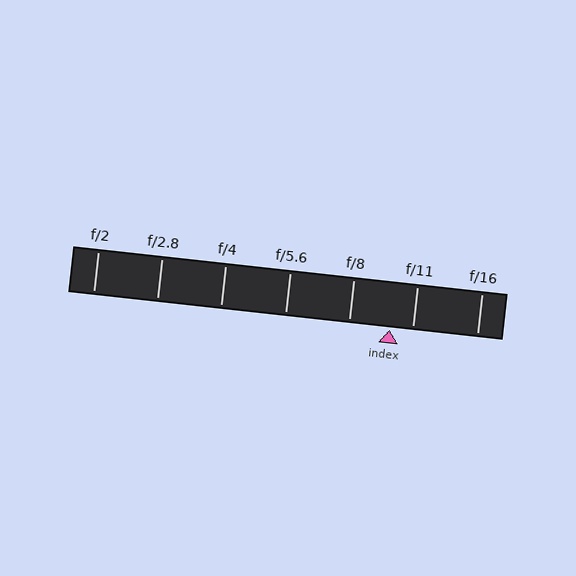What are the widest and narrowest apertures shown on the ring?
The widest aperture shown is f/2 and the narrowest is f/16.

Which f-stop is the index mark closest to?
The index mark is closest to f/11.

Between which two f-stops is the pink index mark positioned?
The index mark is between f/8 and f/11.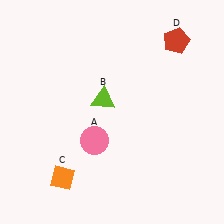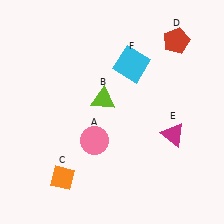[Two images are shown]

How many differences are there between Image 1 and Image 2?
There are 2 differences between the two images.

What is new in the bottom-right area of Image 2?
A magenta triangle (E) was added in the bottom-right area of Image 2.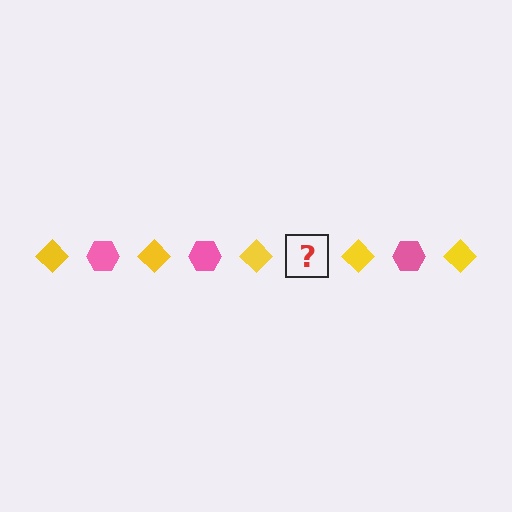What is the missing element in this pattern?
The missing element is a pink hexagon.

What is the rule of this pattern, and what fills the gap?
The rule is that the pattern alternates between yellow diamond and pink hexagon. The gap should be filled with a pink hexagon.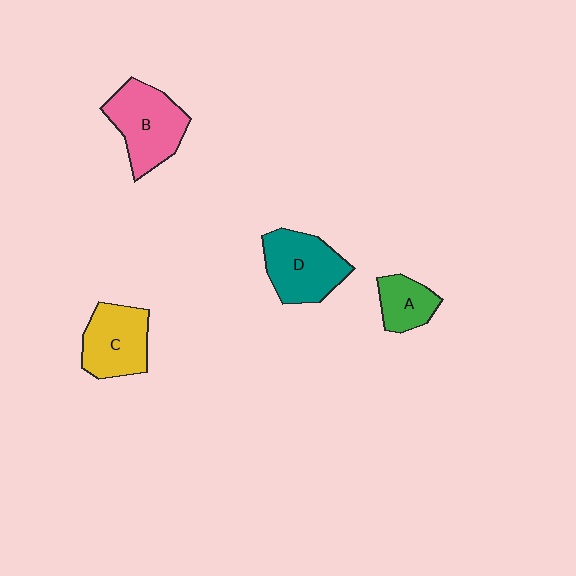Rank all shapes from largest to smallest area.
From largest to smallest: B (pink), D (teal), C (yellow), A (green).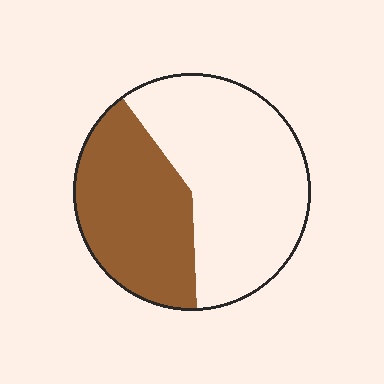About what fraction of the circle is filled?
About two fifths (2/5).